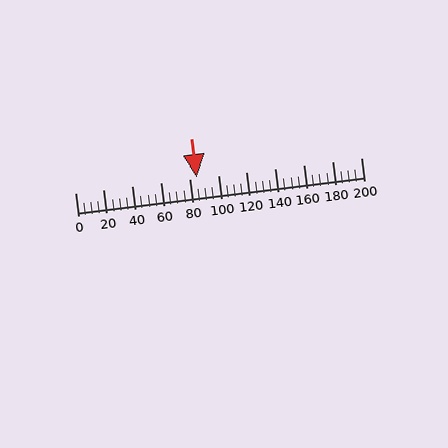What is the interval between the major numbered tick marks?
The major tick marks are spaced 20 units apart.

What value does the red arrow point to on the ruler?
The red arrow points to approximately 85.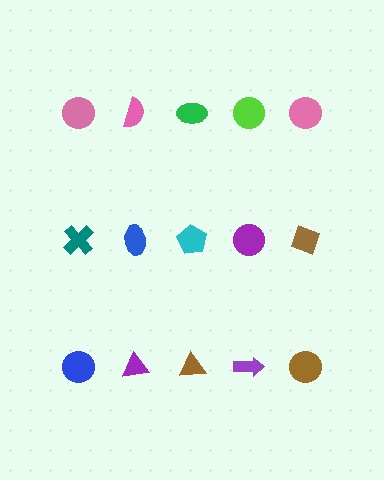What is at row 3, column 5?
A brown circle.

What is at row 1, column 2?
A pink semicircle.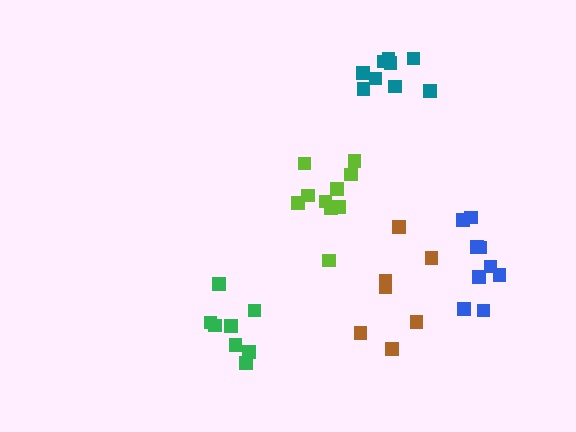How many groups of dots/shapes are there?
There are 5 groups.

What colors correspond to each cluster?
The clusters are colored: lime, brown, green, blue, teal.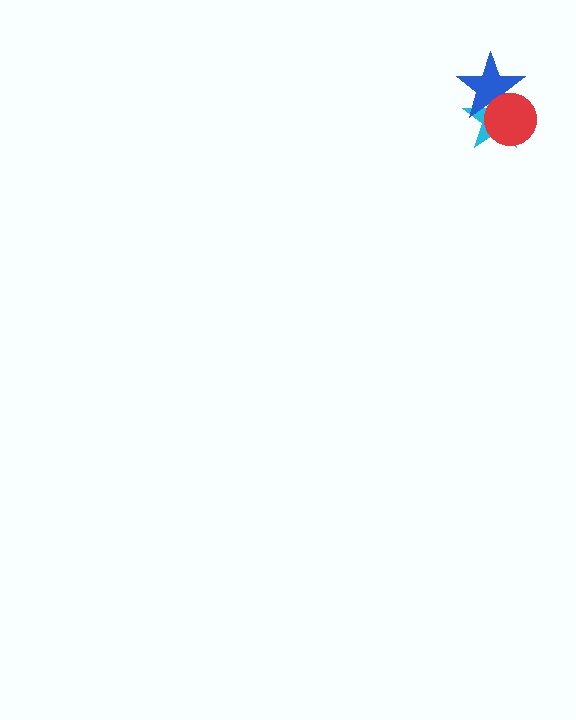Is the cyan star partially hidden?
Yes, it is partially covered by another shape.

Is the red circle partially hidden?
No, no other shape covers it.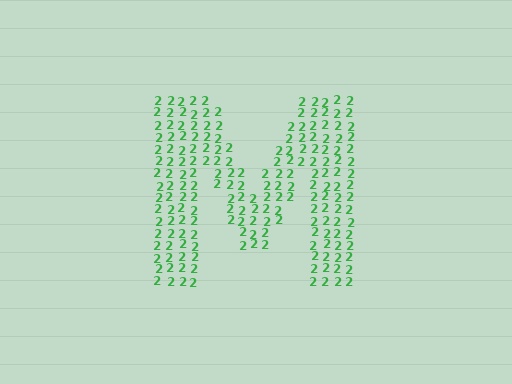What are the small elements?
The small elements are digit 2's.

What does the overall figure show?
The overall figure shows the letter M.